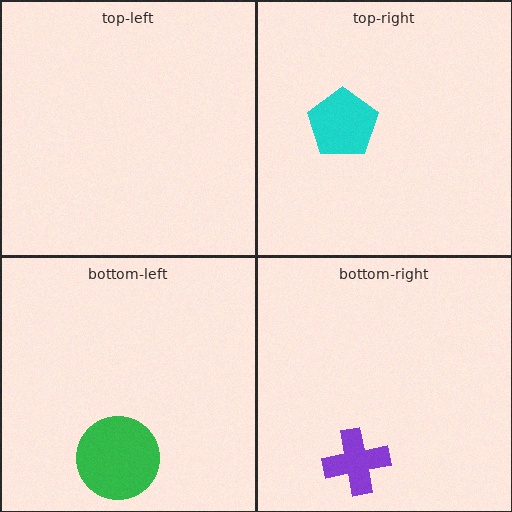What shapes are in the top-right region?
The cyan pentagon.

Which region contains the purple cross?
The bottom-right region.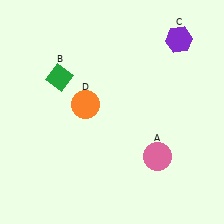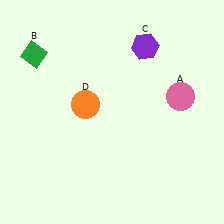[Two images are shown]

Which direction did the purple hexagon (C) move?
The purple hexagon (C) moved left.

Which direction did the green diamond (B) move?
The green diamond (B) moved left.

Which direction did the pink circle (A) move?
The pink circle (A) moved up.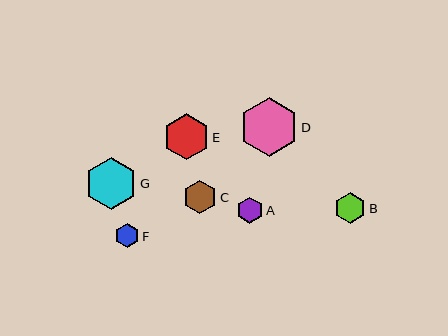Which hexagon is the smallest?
Hexagon F is the smallest with a size of approximately 24 pixels.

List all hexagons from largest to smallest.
From largest to smallest: D, G, E, C, B, A, F.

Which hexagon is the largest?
Hexagon D is the largest with a size of approximately 58 pixels.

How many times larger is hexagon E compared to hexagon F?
Hexagon E is approximately 1.9 times the size of hexagon F.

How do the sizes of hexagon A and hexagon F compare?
Hexagon A and hexagon F are approximately the same size.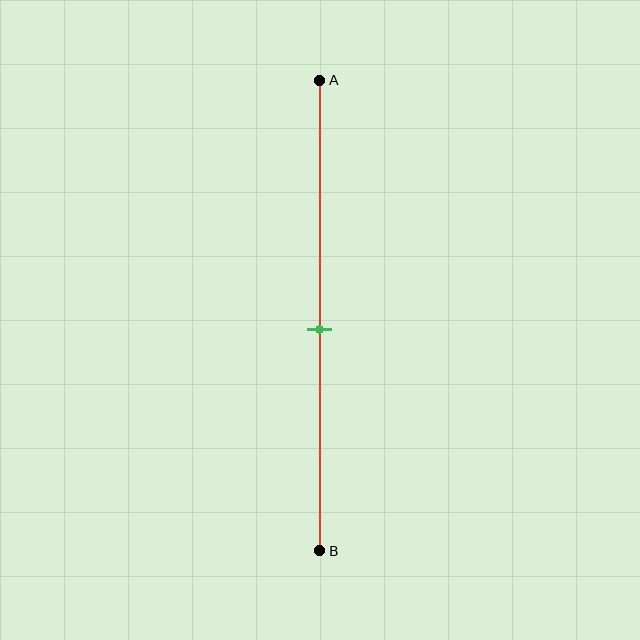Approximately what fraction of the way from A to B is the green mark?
The green mark is approximately 55% of the way from A to B.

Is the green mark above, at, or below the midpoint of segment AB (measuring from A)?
The green mark is below the midpoint of segment AB.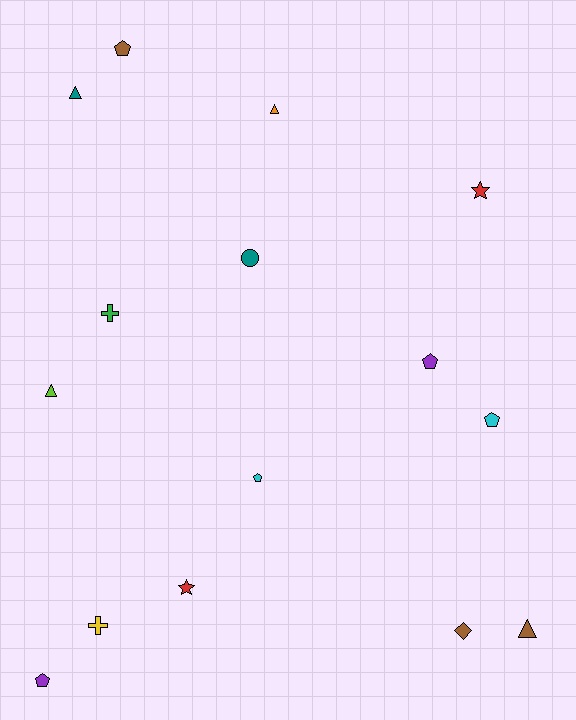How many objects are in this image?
There are 15 objects.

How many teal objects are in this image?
There are 2 teal objects.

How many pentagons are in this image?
There are 5 pentagons.